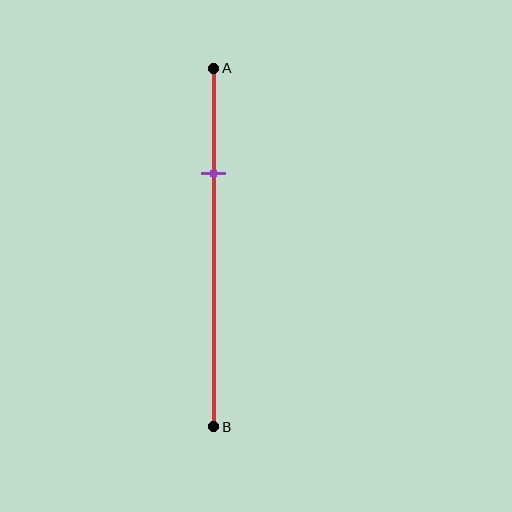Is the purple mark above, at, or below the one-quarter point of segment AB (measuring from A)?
The purple mark is below the one-quarter point of segment AB.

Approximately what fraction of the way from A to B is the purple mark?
The purple mark is approximately 30% of the way from A to B.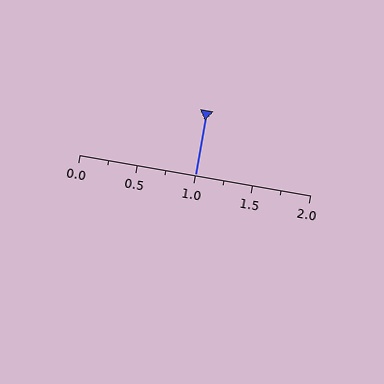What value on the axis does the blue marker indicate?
The marker indicates approximately 1.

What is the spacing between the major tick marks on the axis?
The major ticks are spaced 0.5 apart.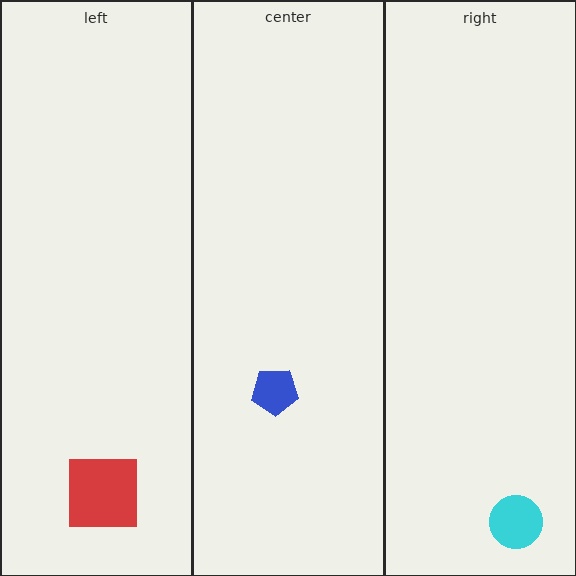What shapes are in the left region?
The red square.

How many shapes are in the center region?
1.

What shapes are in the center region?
The blue pentagon.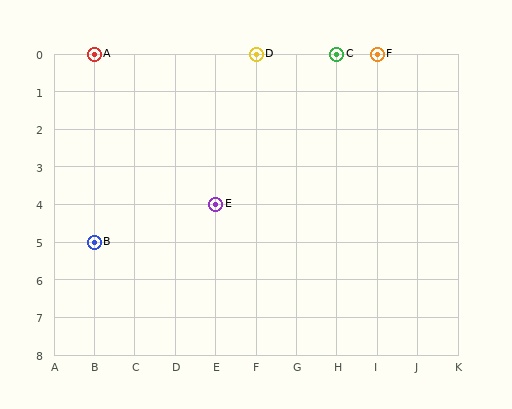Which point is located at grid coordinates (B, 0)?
Point A is at (B, 0).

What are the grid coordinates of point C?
Point C is at grid coordinates (H, 0).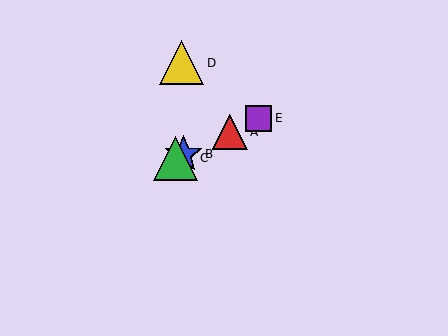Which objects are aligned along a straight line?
Objects A, B, C, E are aligned along a straight line.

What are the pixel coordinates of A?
Object A is at (230, 132).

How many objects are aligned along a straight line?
4 objects (A, B, C, E) are aligned along a straight line.